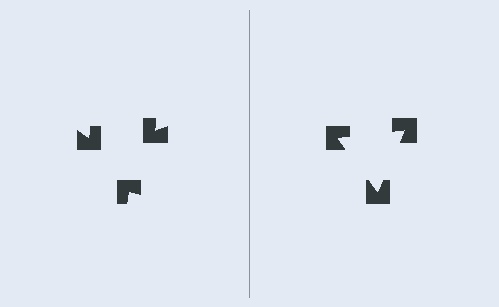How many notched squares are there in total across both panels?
6 — 3 on each side.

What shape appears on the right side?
An illusory triangle.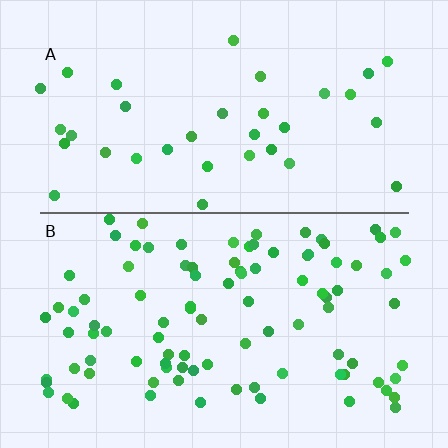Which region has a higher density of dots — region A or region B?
B (the bottom).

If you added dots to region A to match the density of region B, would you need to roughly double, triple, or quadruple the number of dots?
Approximately triple.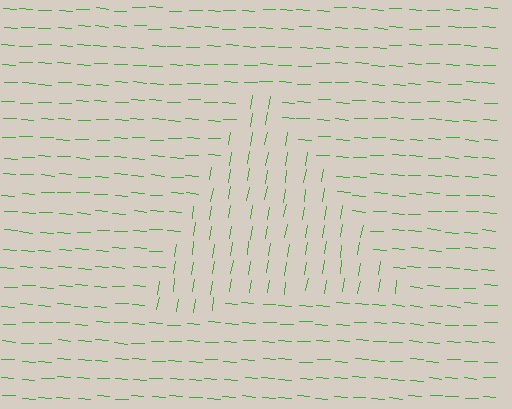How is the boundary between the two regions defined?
The boundary is defined purely by a change in line orientation (approximately 84 degrees difference). All lines are the same color and thickness.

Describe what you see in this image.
The image is filled with small green line segments. A triangle region in the image has lines oriented differently from the surrounding lines, creating a visible texture boundary.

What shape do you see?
I see a triangle.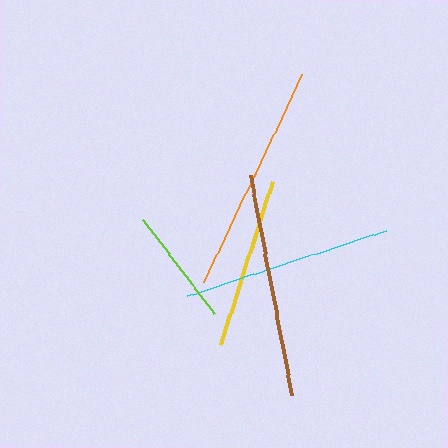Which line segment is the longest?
The orange line is the longest at approximately 230 pixels.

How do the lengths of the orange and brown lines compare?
The orange and brown lines are approximately the same length.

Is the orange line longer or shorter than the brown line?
The orange line is longer than the brown line.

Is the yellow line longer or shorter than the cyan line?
The cyan line is longer than the yellow line.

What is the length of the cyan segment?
The cyan segment is approximately 210 pixels long.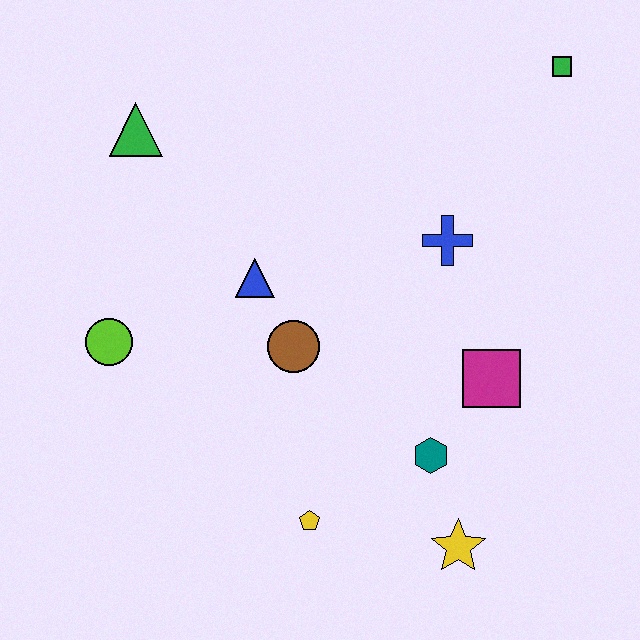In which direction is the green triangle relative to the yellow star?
The green triangle is above the yellow star.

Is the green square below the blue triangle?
No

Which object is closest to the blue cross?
The magenta square is closest to the blue cross.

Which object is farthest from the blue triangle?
The green square is farthest from the blue triangle.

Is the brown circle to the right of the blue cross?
No